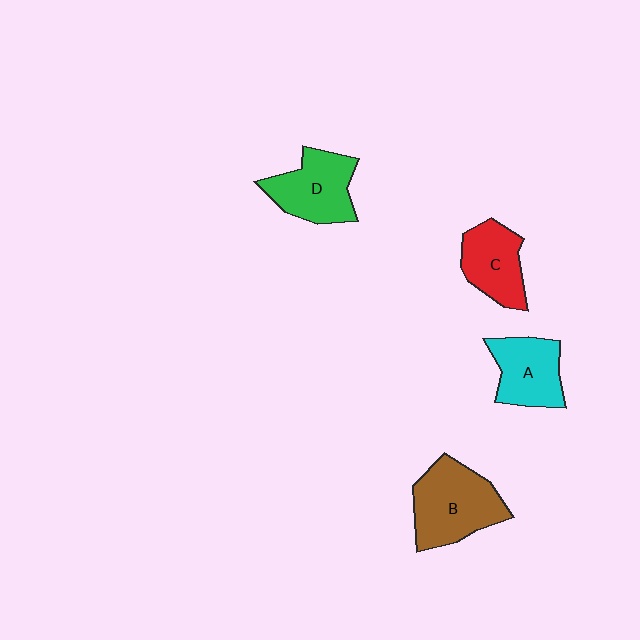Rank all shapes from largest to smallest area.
From largest to smallest: B (brown), D (green), A (cyan), C (red).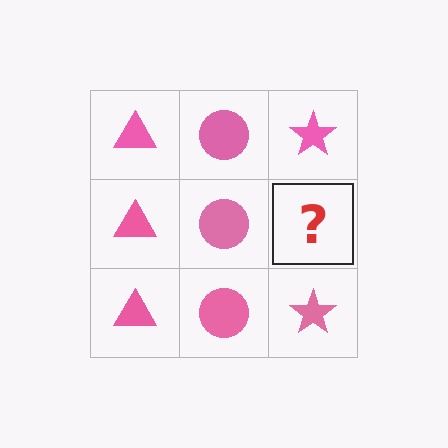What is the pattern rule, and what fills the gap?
The rule is that each column has a consistent shape. The gap should be filled with a pink star.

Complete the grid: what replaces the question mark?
The question mark should be replaced with a pink star.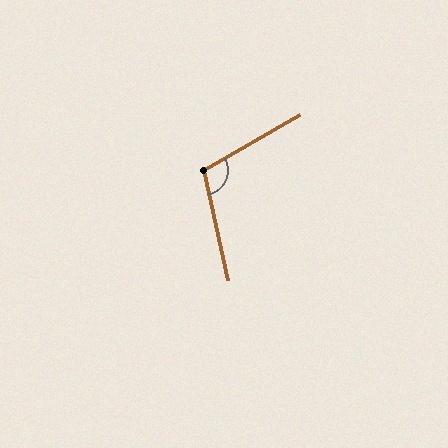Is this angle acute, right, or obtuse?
It is obtuse.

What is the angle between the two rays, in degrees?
Approximately 108 degrees.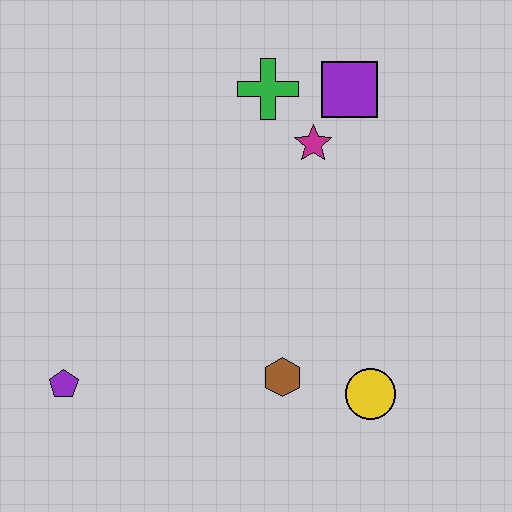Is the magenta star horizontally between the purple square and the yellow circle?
No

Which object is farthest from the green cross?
The purple pentagon is farthest from the green cross.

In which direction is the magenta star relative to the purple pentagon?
The magenta star is to the right of the purple pentagon.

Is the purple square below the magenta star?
No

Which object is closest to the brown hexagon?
The yellow circle is closest to the brown hexagon.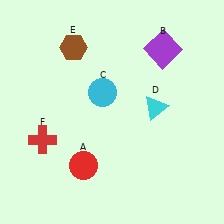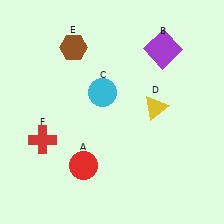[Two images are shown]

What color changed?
The triangle (D) changed from cyan in Image 1 to yellow in Image 2.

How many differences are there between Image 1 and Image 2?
There is 1 difference between the two images.